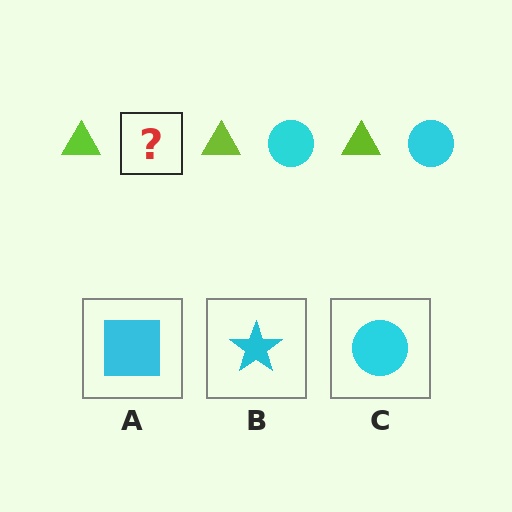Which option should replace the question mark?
Option C.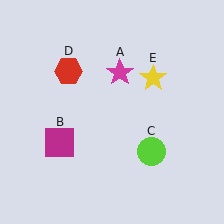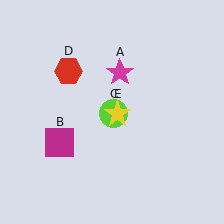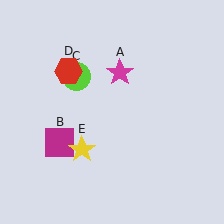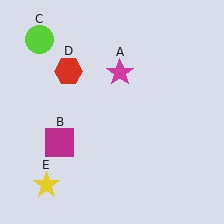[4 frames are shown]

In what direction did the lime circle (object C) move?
The lime circle (object C) moved up and to the left.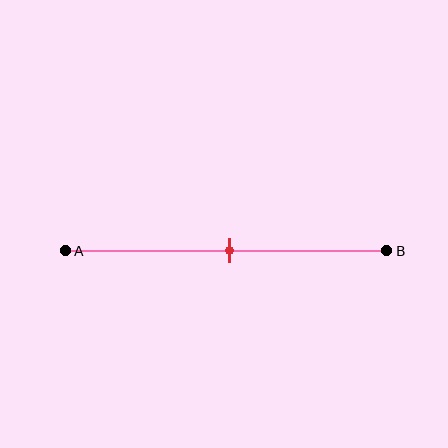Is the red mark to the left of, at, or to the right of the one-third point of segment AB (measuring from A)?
The red mark is to the right of the one-third point of segment AB.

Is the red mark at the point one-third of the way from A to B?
No, the mark is at about 50% from A, not at the 33% one-third point.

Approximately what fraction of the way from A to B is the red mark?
The red mark is approximately 50% of the way from A to B.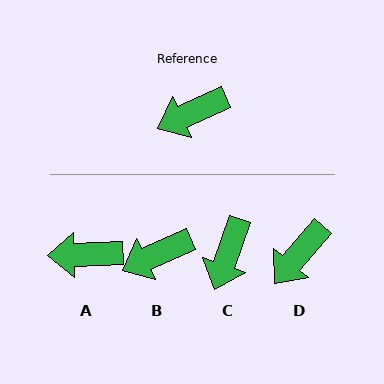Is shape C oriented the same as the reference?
No, it is off by about 46 degrees.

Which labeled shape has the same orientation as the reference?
B.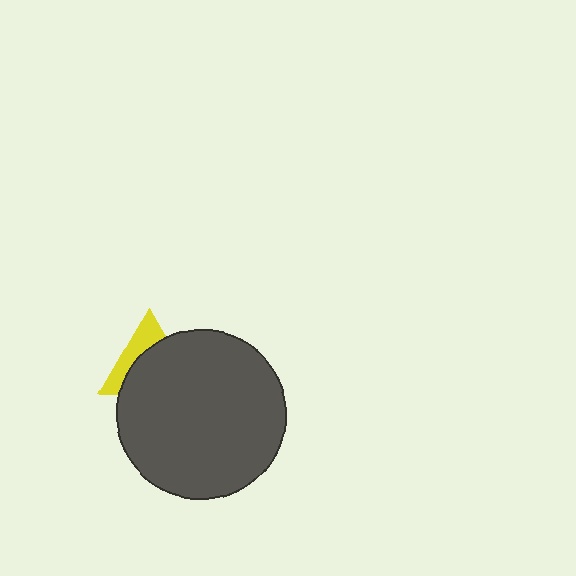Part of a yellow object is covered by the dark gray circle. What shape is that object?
It is a triangle.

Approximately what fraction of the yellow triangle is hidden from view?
Roughly 63% of the yellow triangle is hidden behind the dark gray circle.